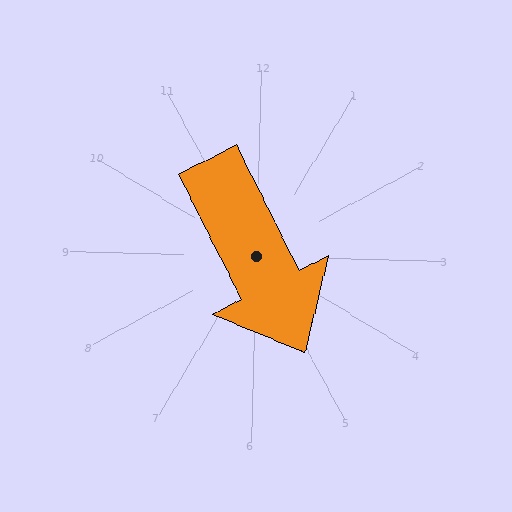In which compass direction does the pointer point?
Southeast.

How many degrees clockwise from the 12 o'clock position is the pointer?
Approximately 152 degrees.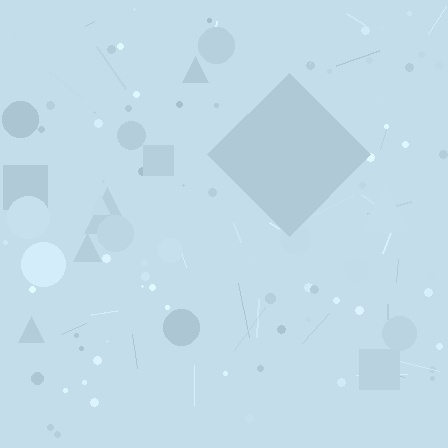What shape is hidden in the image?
A diamond is hidden in the image.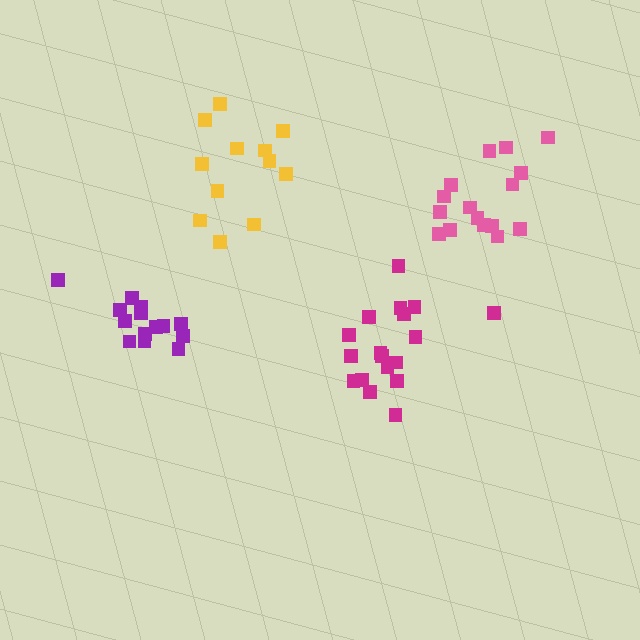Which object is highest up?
The yellow cluster is topmost.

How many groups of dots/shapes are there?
There are 4 groups.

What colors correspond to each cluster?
The clusters are colored: pink, purple, magenta, yellow.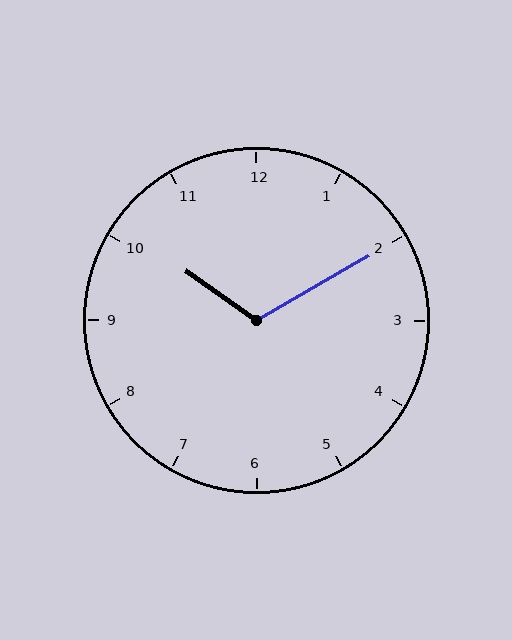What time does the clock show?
10:10.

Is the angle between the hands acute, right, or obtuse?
It is obtuse.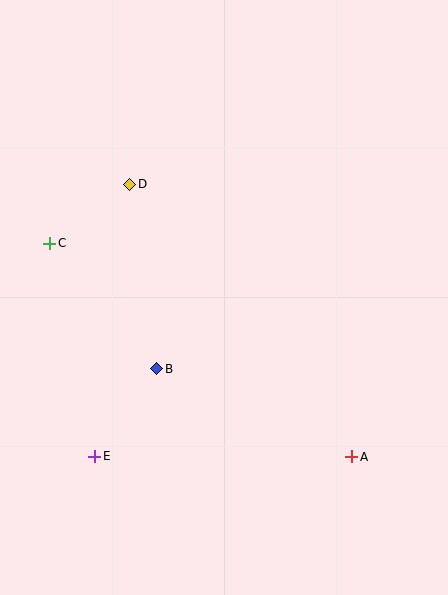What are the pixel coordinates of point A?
Point A is at (352, 457).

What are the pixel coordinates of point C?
Point C is at (50, 243).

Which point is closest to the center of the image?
Point B at (157, 369) is closest to the center.